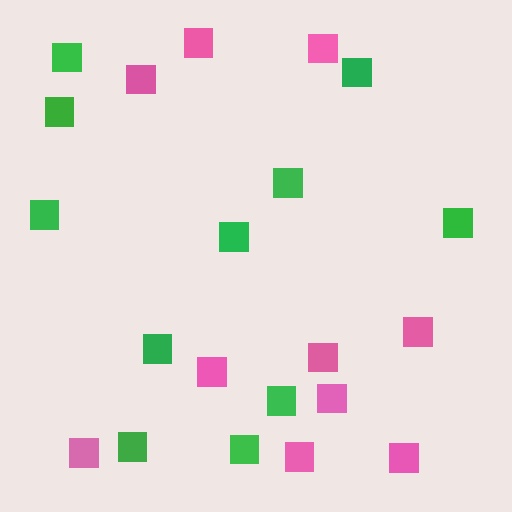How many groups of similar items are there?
There are 2 groups: one group of green squares (11) and one group of pink squares (10).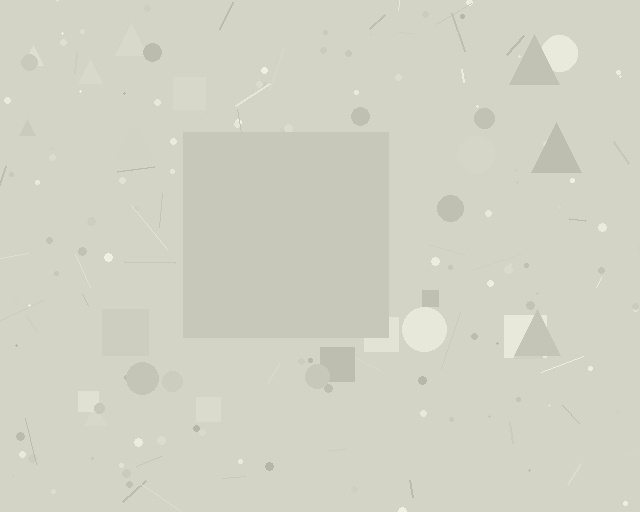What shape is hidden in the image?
A square is hidden in the image.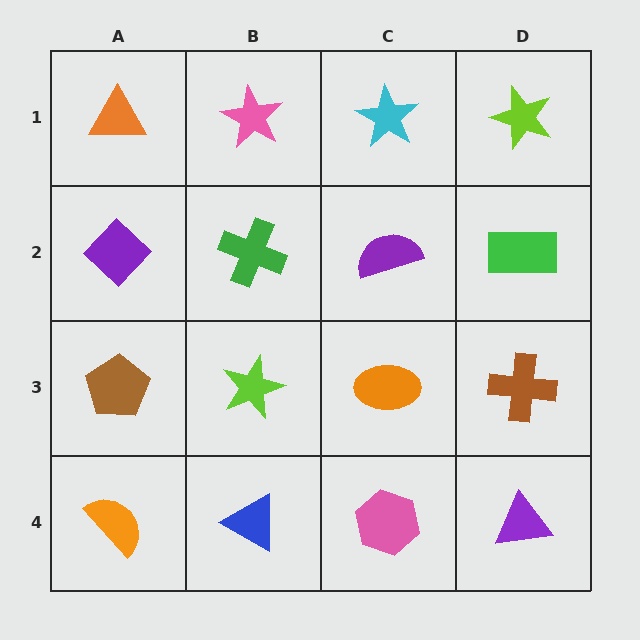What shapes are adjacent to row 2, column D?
A lime star (row 1, column D), a brown cross (row 3, column D), a purple semicircle (row 2, column C).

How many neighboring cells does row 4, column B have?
3.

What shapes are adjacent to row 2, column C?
A cyan star (row 1, column C), an orange ellipse (row 3, column C), a green cross (row 2, column B), a green rectangle (row 2, column D).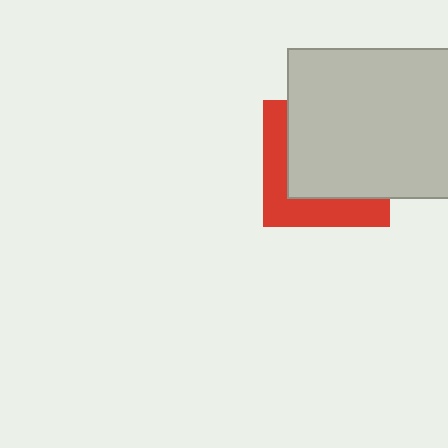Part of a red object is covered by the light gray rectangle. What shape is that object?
It is a square.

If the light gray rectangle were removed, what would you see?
You would see the complete red square.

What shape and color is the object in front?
The object in front is a light gray rectangle.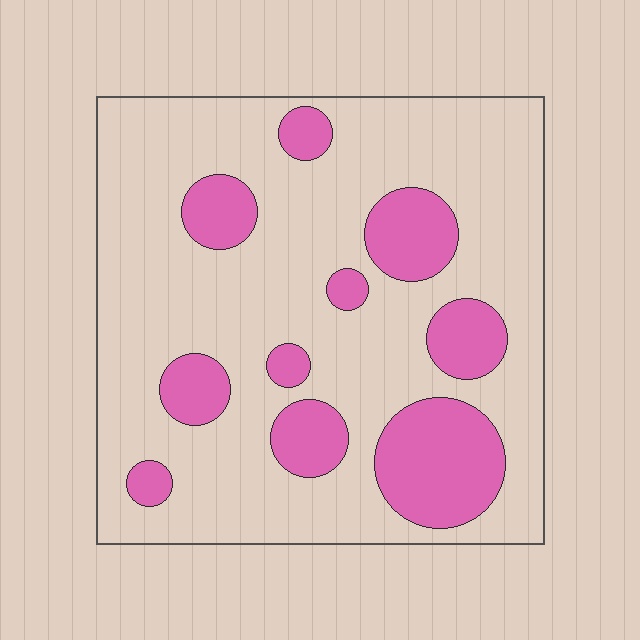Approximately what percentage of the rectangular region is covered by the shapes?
Approximately 25%.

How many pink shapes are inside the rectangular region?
10.